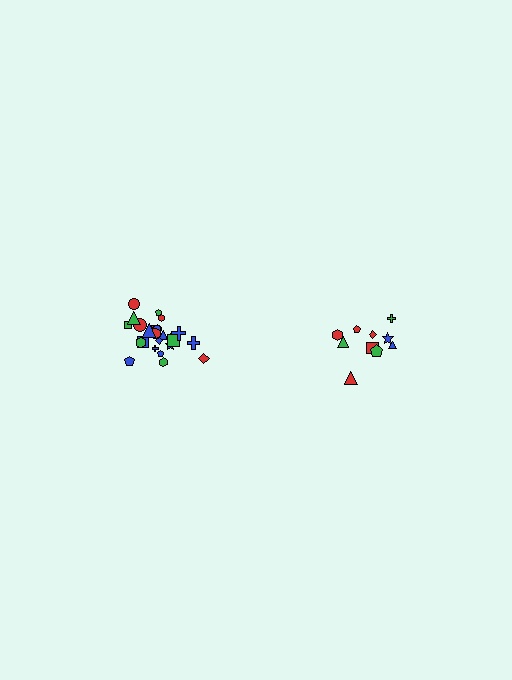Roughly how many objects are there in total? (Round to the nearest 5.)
Roughly 35 objects in total.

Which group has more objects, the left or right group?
The left group.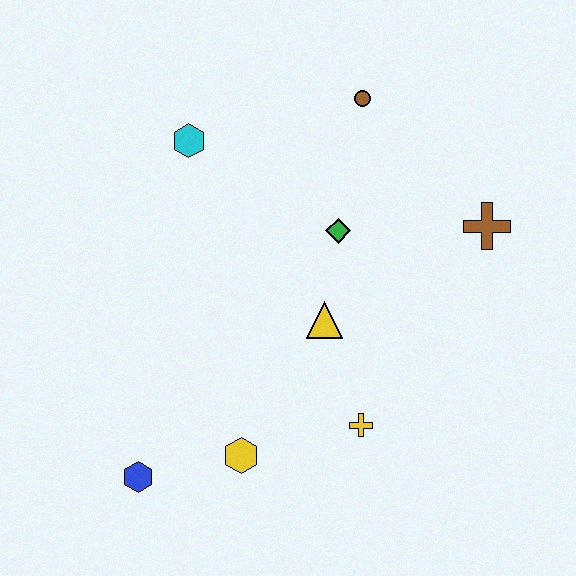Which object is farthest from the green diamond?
The blue hexagon is farthest from the green diamond.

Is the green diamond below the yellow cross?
No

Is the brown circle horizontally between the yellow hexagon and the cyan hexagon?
No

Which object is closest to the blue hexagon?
The yellow hexagon is closest to the blue hexagon.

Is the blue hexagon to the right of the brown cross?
No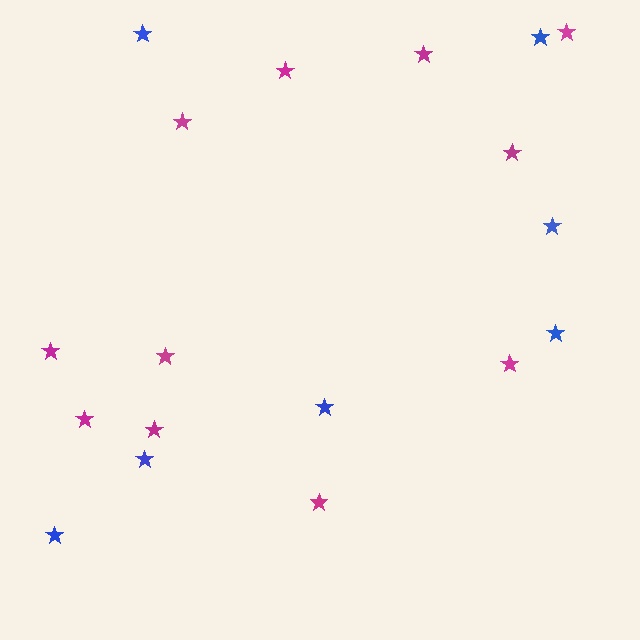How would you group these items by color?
There are 2 groups: one group of blue stars (7) and one group of magenta stars (11).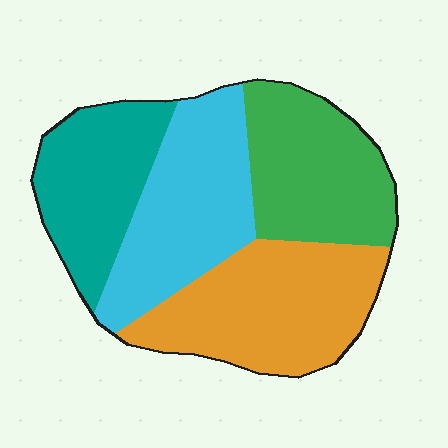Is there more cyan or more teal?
Cyan.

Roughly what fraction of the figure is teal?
Teal covers 21% of the figure.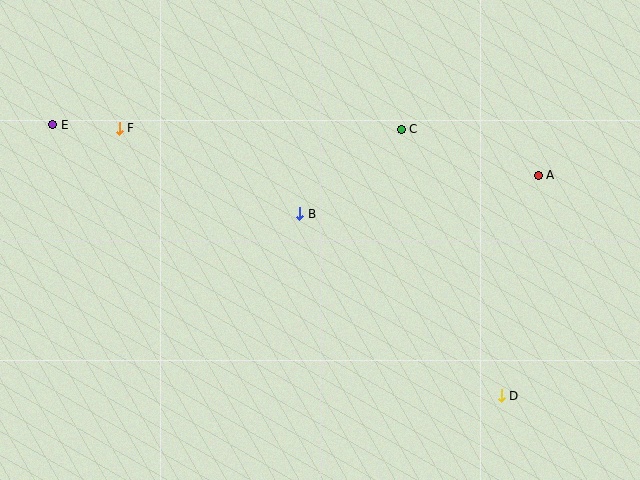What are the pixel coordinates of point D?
Point D is at (501, 396).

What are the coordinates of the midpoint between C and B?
The midpoint between C and B is at (351, 172).